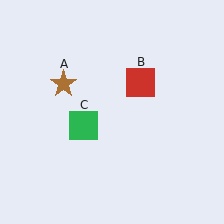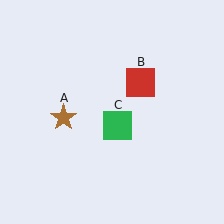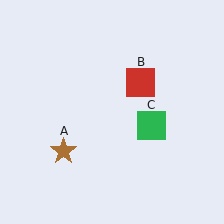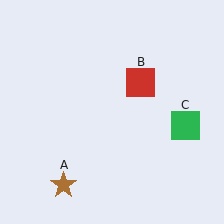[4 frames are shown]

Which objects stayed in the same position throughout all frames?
Red square (object B) remained stationary.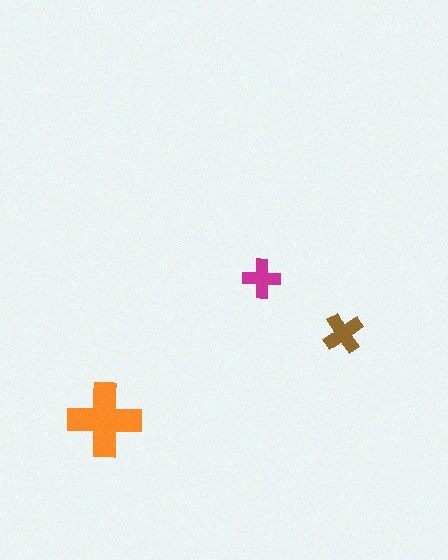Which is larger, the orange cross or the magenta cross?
The orange one.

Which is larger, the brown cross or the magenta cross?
The brown one.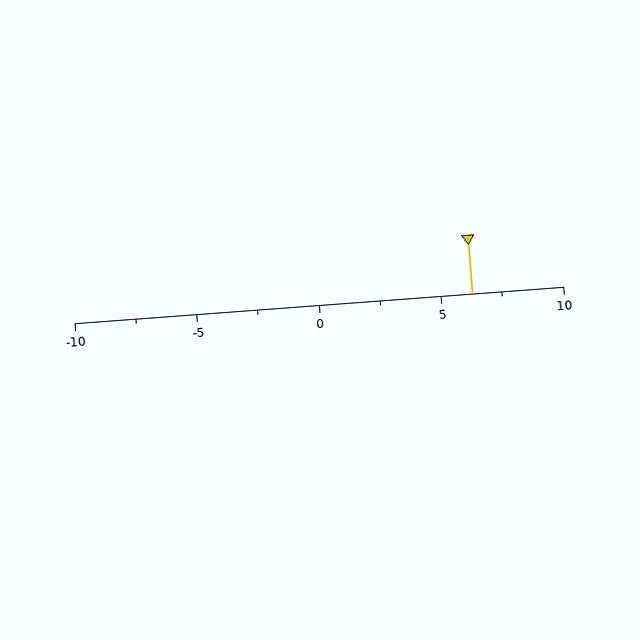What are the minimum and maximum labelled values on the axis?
The axis runs from -10 to 10.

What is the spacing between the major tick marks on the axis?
The major ticks are spaced 5 apart.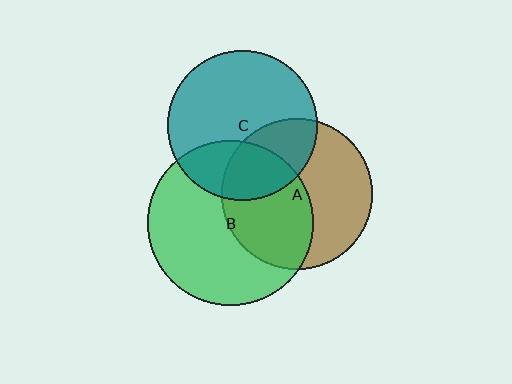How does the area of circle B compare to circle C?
Approximately 1.2 times.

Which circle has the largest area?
Circle B (green).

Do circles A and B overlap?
Yes.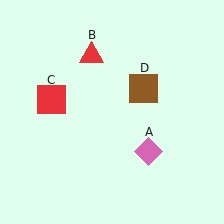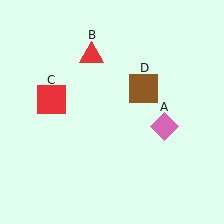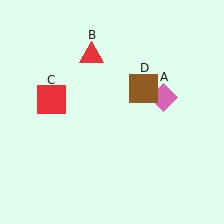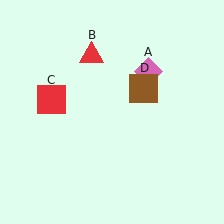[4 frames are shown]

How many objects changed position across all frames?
1 object changed position: pink diamond (object A).